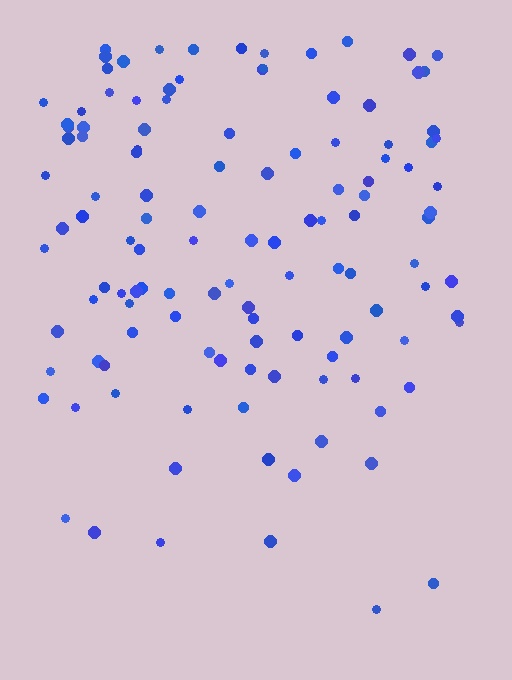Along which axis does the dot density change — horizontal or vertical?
Vertical.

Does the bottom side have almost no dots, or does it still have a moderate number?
Still a moderate number, just noticeably fewer than the top.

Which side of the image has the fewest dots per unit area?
The bottom.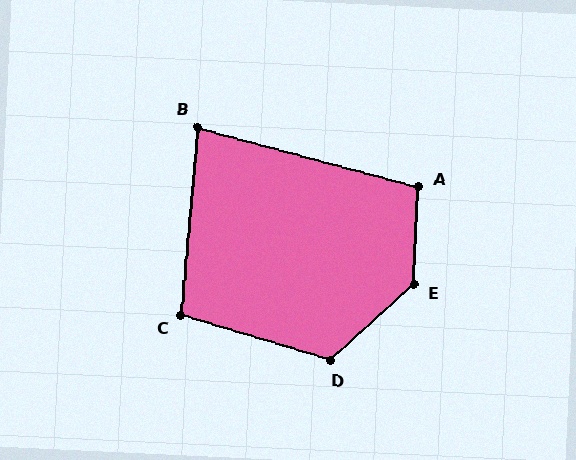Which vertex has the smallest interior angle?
B, at approximately 80 degrees.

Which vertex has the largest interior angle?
E, at approximately 135 degrees.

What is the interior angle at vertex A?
Approximately 103 degrees (obtuse).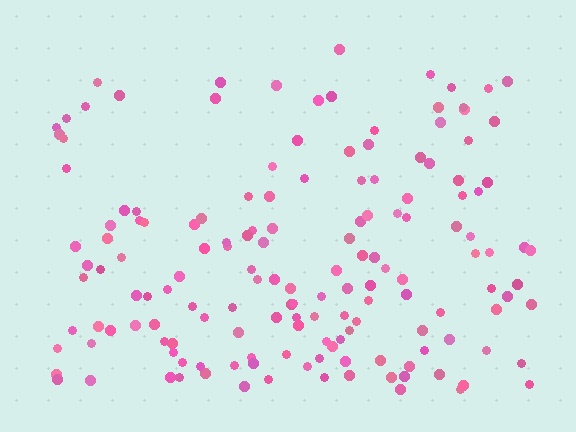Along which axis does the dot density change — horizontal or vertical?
Vertical.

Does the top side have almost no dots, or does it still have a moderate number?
Still a moderate number, just noticeably fewer than the bottom.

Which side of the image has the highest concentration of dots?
The bottom.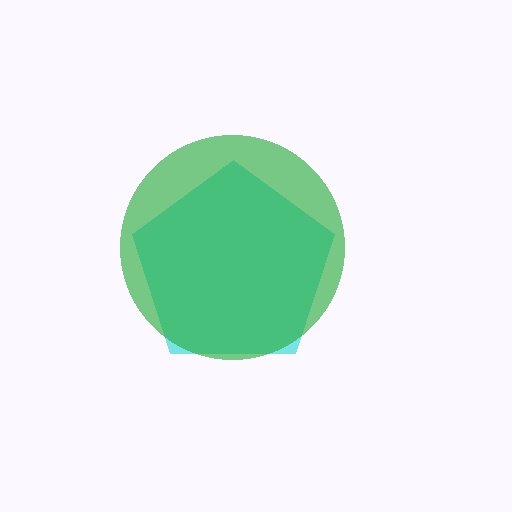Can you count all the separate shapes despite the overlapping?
Yes, there are 2 separate shapes.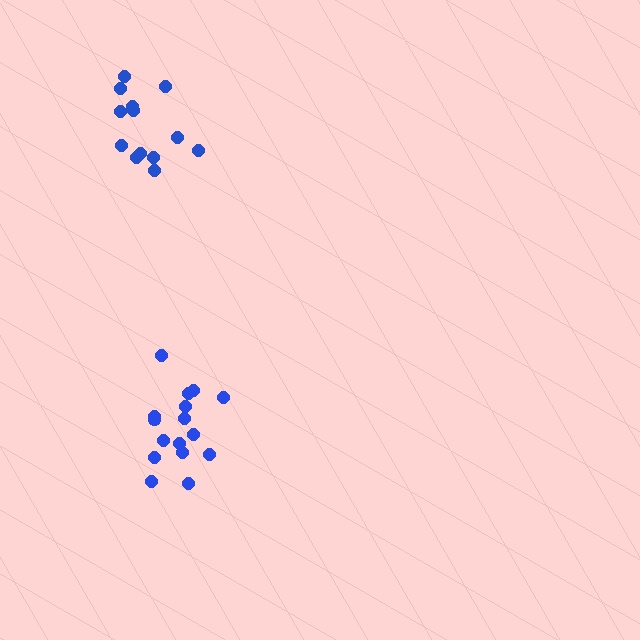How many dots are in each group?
Group 1: 13 dots, Group 2: 16 dots (29 total).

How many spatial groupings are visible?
There are 2 spatial groupings.